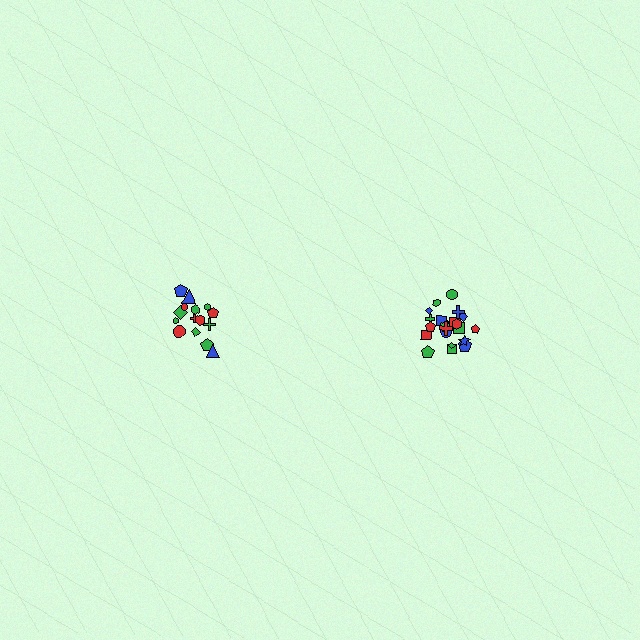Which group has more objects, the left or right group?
The right group.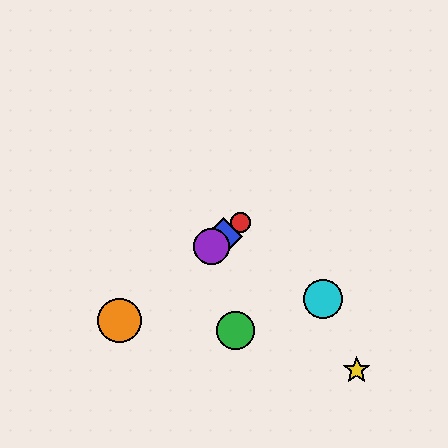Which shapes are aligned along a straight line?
The red circle, the blue diamond, the purple circle, the orange circle are aligned along a straight line.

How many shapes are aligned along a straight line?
4 shapes (the red circle, the blue diamond, the purple circle, the orange circle) are aligned along a straight line.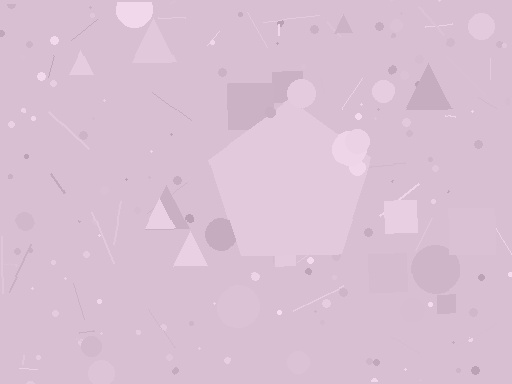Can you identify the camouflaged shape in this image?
The camouflaged shape is a pentagon.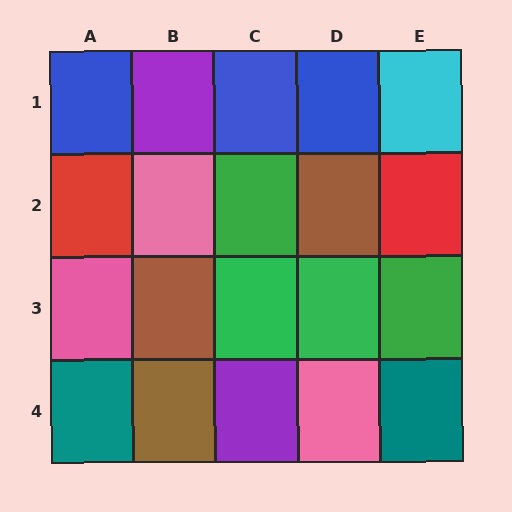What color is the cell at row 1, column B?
Purple.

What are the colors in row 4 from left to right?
Teal, brown, purple, pink, teal.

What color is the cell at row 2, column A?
Red.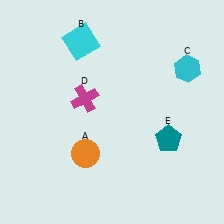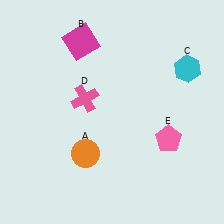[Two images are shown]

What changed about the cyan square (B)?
In Image 1, B is cyan. In Image 2, it changed to magenta.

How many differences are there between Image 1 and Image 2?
There are 3 differences between the two images.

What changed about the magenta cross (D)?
In Image 1, D is magenta. In Image 2, it changed to pink.